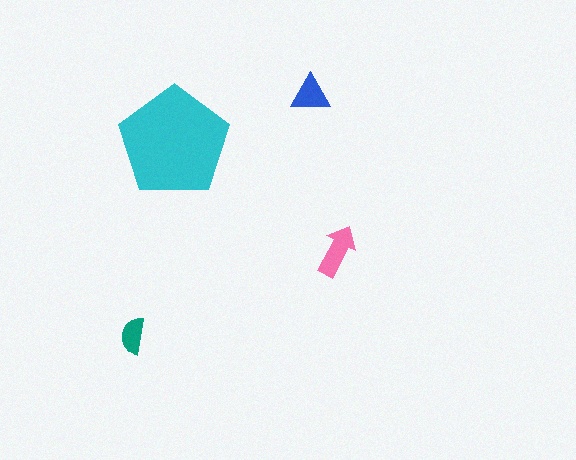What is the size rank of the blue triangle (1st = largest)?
3rd.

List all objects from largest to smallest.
The cyan pentagon, the pink arrow, the blue triangle, the teal semicircle.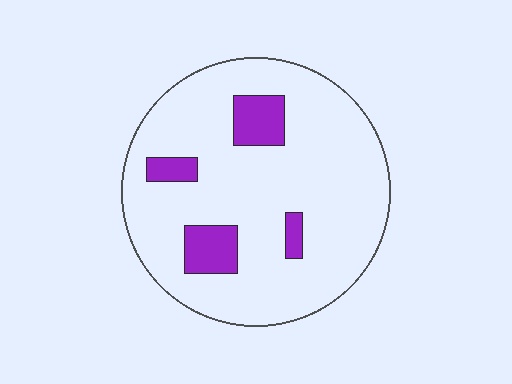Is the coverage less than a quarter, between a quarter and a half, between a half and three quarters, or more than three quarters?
Less than a quarter.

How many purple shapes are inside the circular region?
4.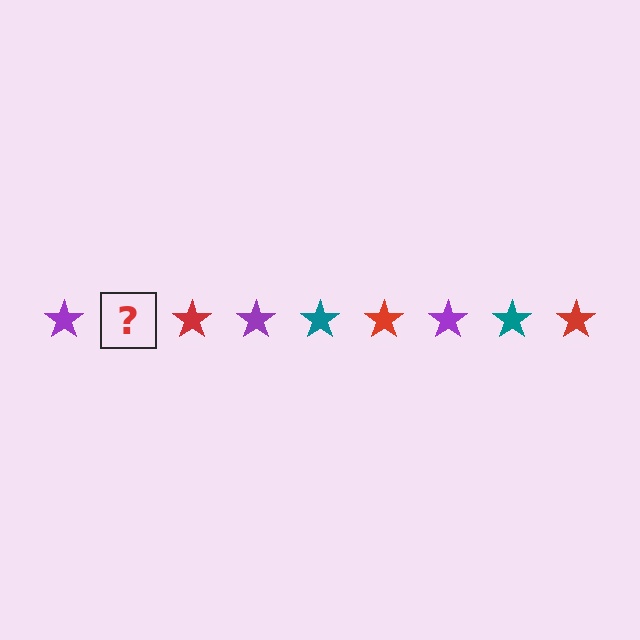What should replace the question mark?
The question mark should be replaced with a teal star.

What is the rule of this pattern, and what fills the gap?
The rule is that the pattern cycles through purple, teal, red stars. The gap should be filled with a teal star.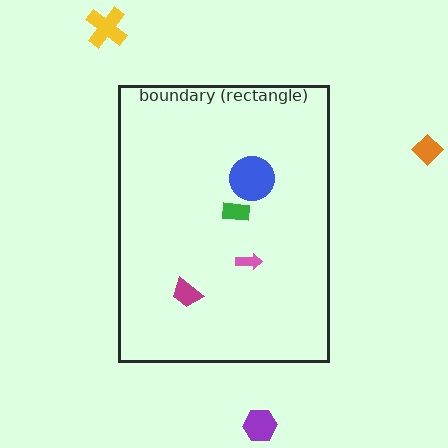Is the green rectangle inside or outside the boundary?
Inside.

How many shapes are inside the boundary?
4 inside, 3 outside.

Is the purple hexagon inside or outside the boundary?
Outside.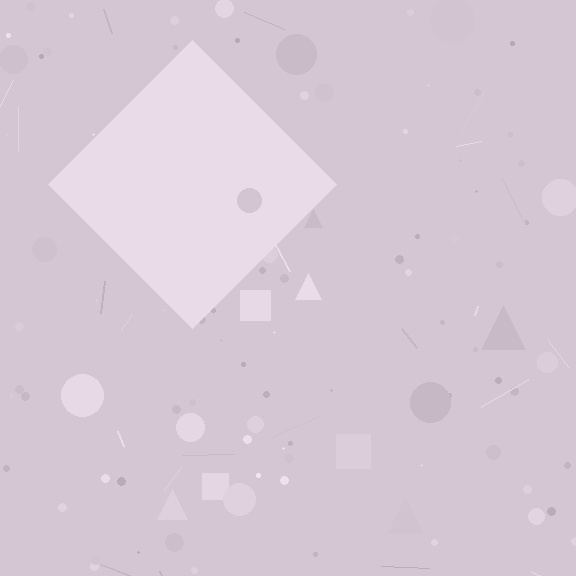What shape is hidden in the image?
A diamond is hidden in the image.